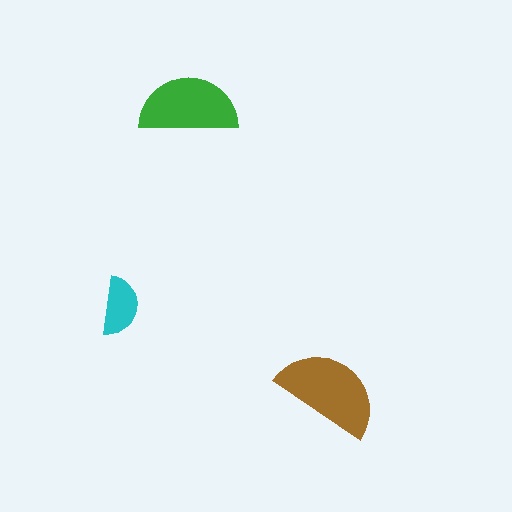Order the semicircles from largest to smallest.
the brown one, the green one, the cyan one.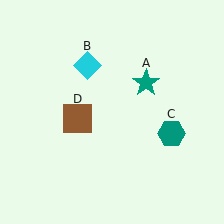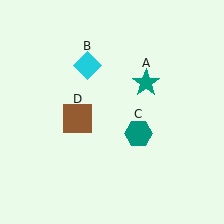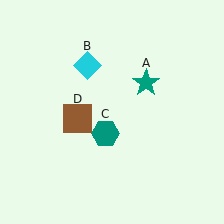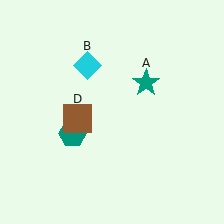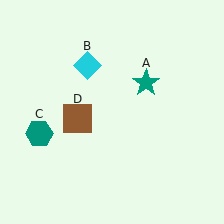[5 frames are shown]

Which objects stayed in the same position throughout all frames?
Teal star (object A) and cyan diamond (object B) and brown square (object D) remained stationary.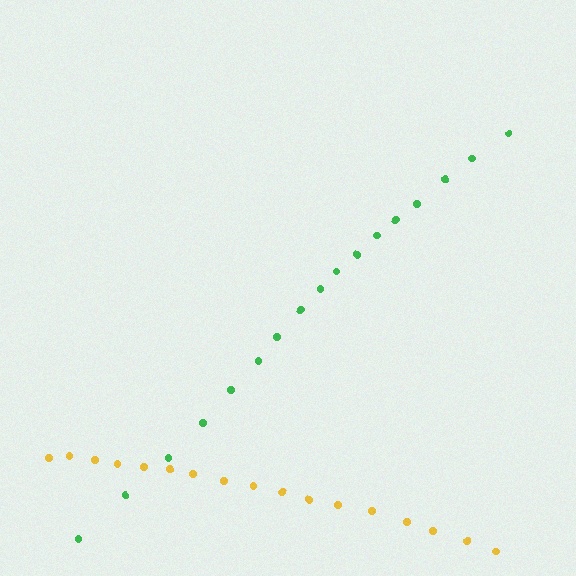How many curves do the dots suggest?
There are 2 distinct paths.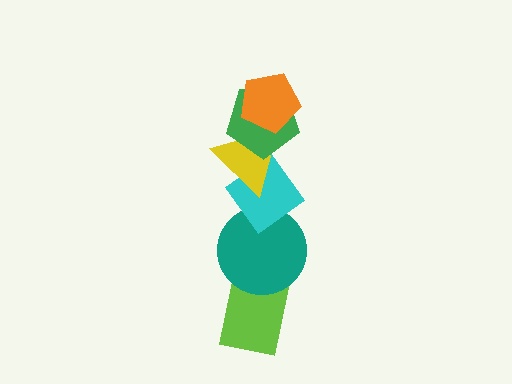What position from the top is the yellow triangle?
The yellow triangle is 3rd from the top.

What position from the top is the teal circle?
The teal circle is 5th from the top.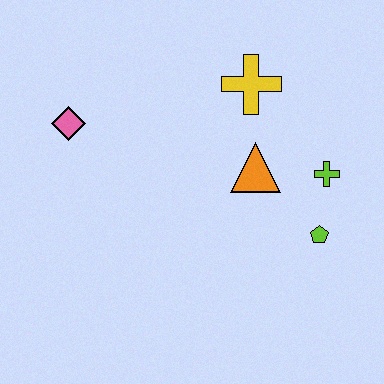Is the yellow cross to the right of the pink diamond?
Yes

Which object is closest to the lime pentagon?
The lime cross is closest to the lime pentagon.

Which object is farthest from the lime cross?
The pink diamond is farthest from the lime cross.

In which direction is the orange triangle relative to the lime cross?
The orange triangle is to the left of the lime cross.